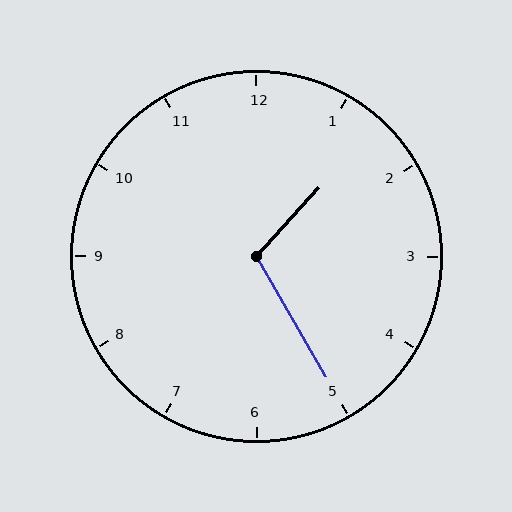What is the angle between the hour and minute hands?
Approximately 108 degrees.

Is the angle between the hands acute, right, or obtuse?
It is obtuse.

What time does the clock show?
1:25.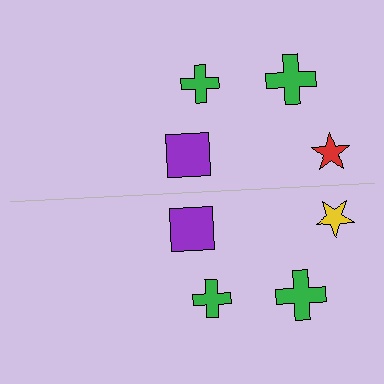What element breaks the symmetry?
The yellow star on the bottom side breaks the symmetry — its mirror counterpart is red.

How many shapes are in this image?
There are 8 shapes in this image.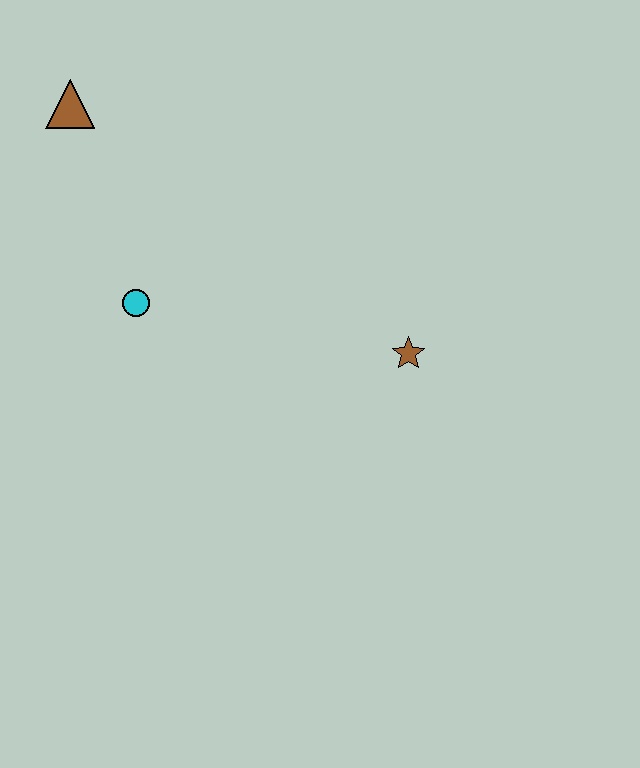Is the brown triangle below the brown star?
No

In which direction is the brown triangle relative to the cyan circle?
The brown triangle is above the cyan circle.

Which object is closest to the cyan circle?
The brown triangle is closest to the cyan circle.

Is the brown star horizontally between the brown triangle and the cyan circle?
No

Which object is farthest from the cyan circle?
The brown star is farthest from the cyan circle.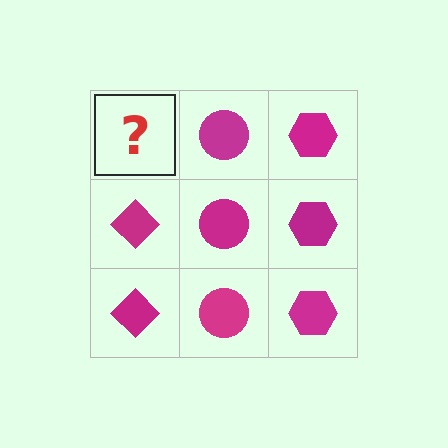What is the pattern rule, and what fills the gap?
The rule is that each column has a consistent shape. The gap should be filled with a magenta diamond.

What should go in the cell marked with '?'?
The missing cell should contain a magenta diamond.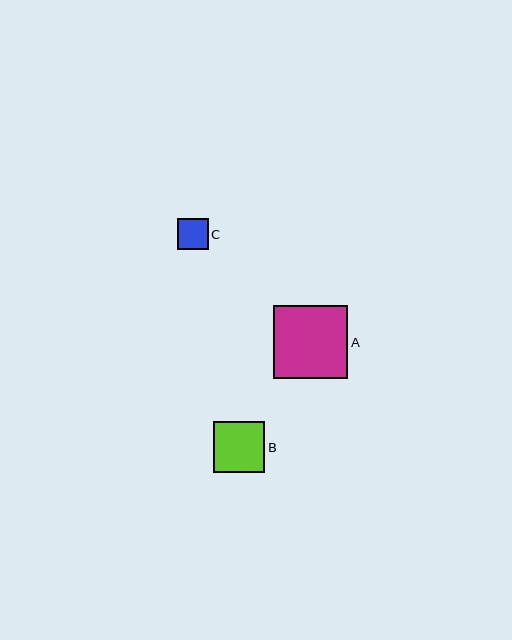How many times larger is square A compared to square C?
Square A is approximately 2.4 times the size of square C.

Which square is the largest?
Square A is the largest with a size of approximately 74 pixels.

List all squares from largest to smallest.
From largest to smallest: A, B, C.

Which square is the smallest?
Square C is the smallest with a size of approximately 31 pixels.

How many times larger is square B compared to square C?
Square B is approximately 1.7 times the size of square C.